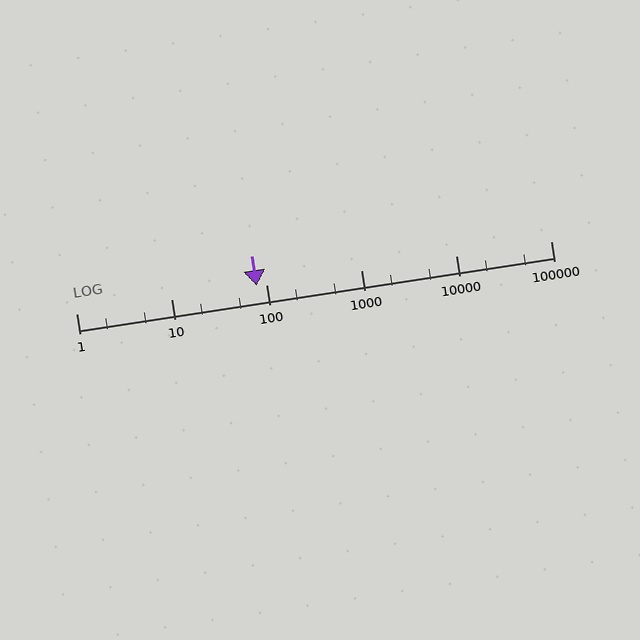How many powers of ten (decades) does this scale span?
The scale spans 5 decades, from 1 to 100000.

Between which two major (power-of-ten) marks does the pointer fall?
The pointer is between 10 and 100.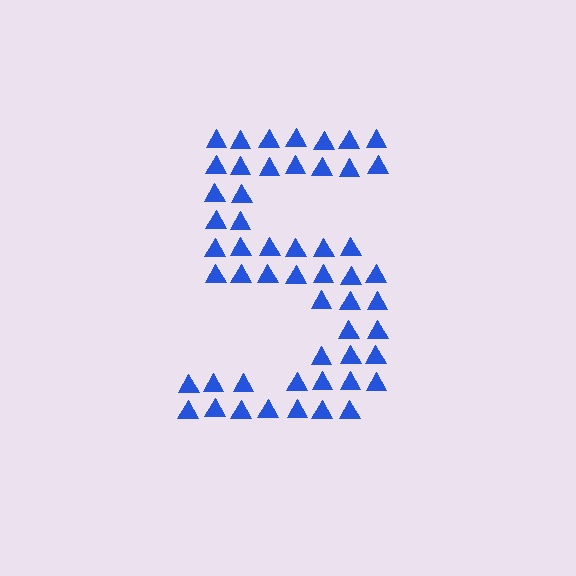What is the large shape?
The large shape is the digit 5.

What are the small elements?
The small elements are triangles.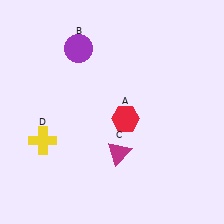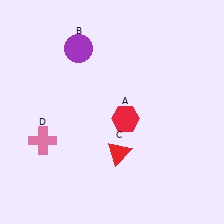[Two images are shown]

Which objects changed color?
C changed from magenta to red. D changed from yellow to pink.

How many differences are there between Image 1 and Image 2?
There are 2 differences between the two images.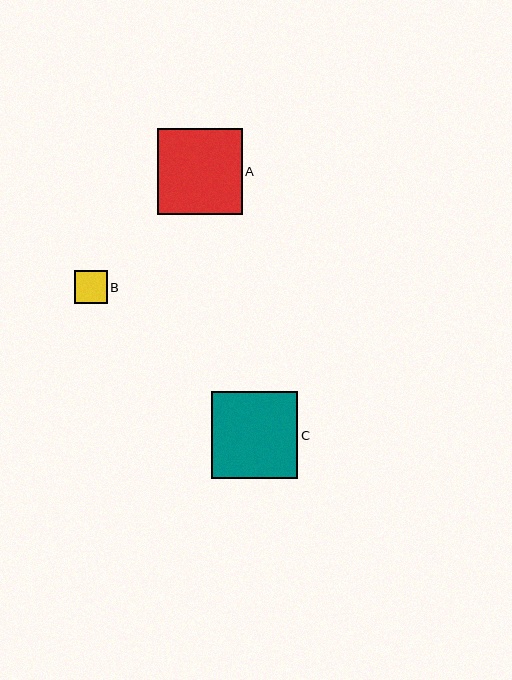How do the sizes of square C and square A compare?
Square C and square A are approximately the same size.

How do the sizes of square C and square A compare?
Square C and square A are approximately the same size.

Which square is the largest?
Square C is the largest with a size of approximately 86 pixels.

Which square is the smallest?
Square B is the smallest with a size of approximately 33 pixels.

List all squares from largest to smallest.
From largest to smallest: C, A, B.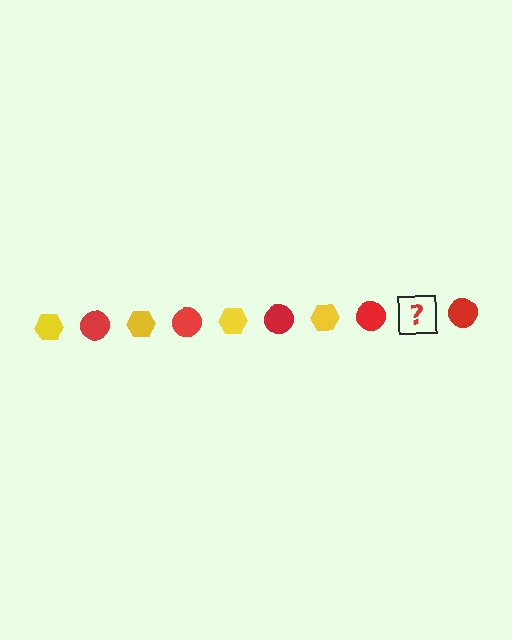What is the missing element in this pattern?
The missing element is a yellow hexagon.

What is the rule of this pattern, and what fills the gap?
The rule is that the pattern alternates between yellow hexagon and red circle. The gap should be filled with a yellow hexagon.